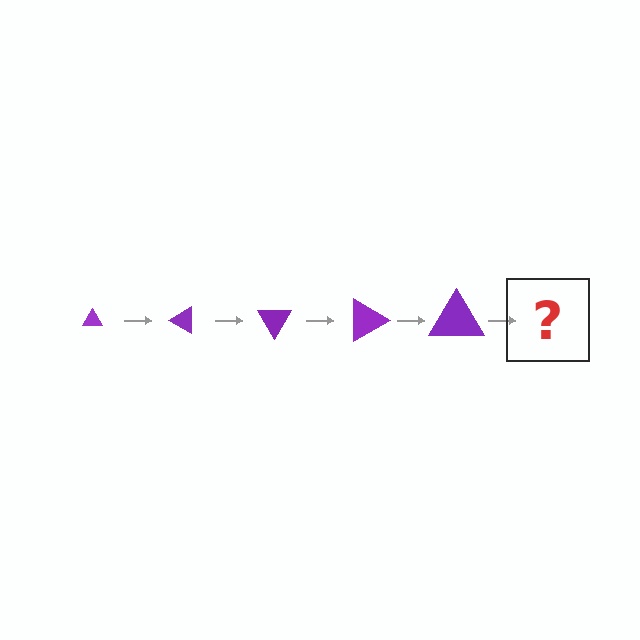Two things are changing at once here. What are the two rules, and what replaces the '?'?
The two rules are that the triangle grows larger each step and it rotates 30 degrees each step. The '?' should be a triangle, larger than the previous one and rotated 150 degrees from the start.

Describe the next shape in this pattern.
It should be a triangle, larger than the previous one and rotated 150 degrees from the start.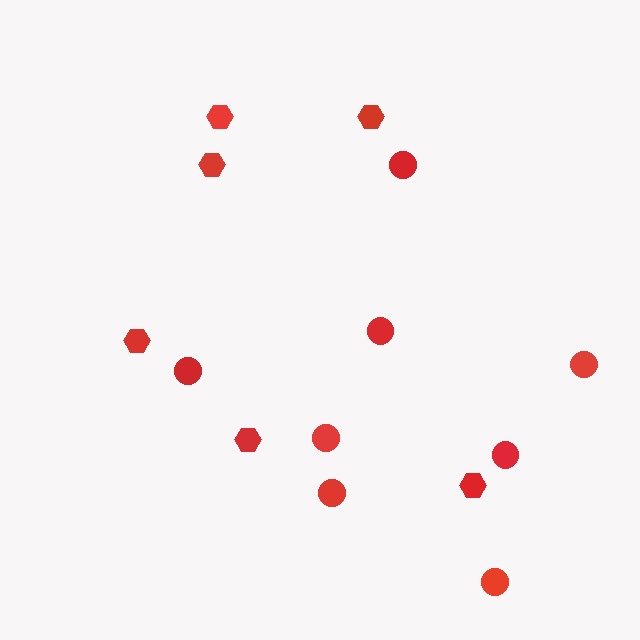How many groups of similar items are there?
There are 2 groups: one group of hexagons (6) and one group of circles (8).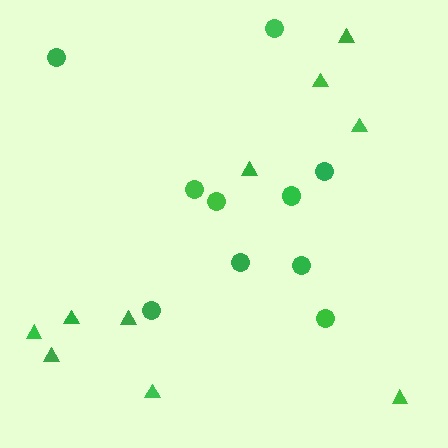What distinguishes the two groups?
There are 2 groups: one group of circles (10) and one group of triangles (10).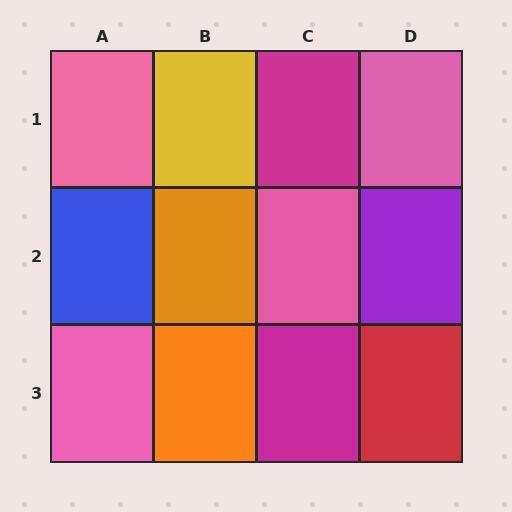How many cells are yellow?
1 cell is yellow.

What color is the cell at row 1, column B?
Yellow.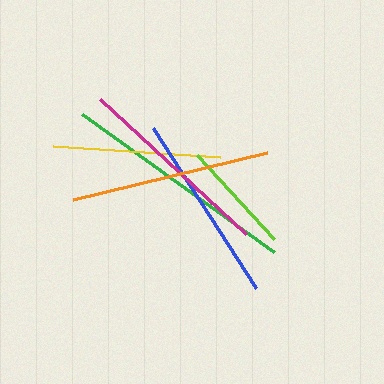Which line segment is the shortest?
The lime line is the shortest at approximately 114 pixels.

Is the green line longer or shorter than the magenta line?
The green line is longer than the magenta line.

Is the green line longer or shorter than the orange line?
The green line is longer than the orange line.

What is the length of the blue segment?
The blue segment is approximately 190 pixels long.